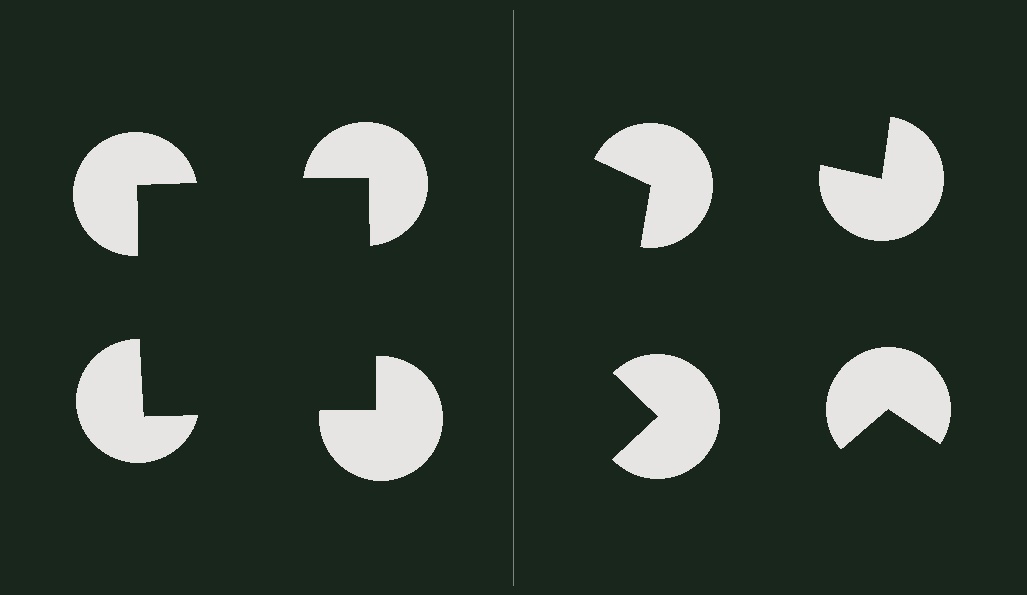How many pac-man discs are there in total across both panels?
8 — 4 on each side.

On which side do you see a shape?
An illusory square appears on the left side. On the right side the wedge cuts are rotated, so no coherent shape forms.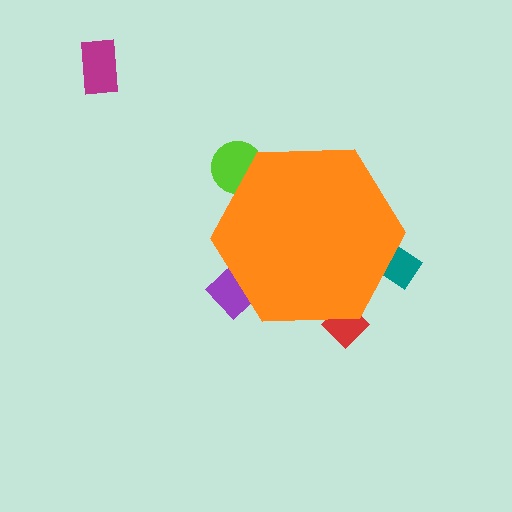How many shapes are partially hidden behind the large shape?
4 shapes are partially hidden.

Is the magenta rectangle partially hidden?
No, the magenta rectangle is fully visible.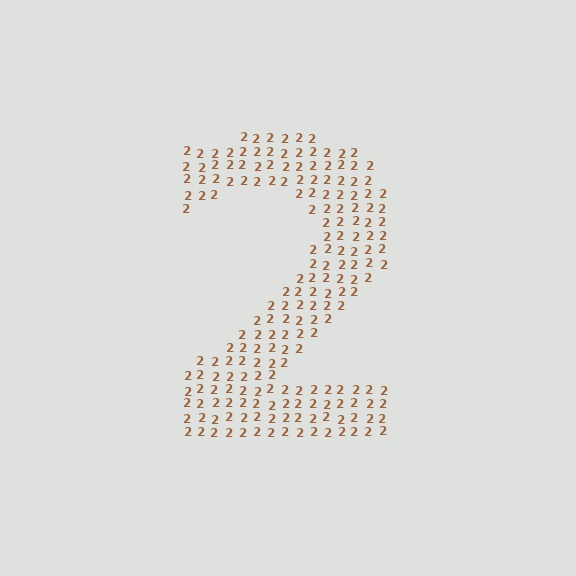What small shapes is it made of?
It is made of small digit 2's.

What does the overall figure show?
The overall figure shows the digit 2.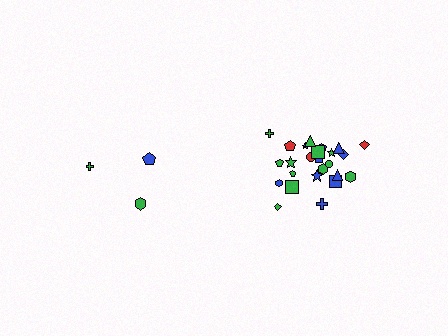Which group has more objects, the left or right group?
The right group.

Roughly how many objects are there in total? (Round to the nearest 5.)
Roughly 30 objects in total.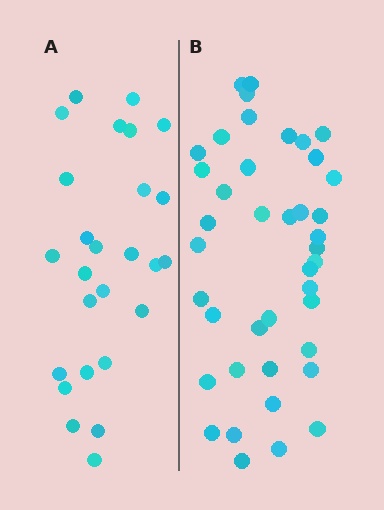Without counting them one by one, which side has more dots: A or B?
Region B (the right region) has more dots.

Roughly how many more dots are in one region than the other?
Region B has approximately 15 more dots than region A.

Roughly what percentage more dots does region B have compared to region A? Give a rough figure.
About 60% more.